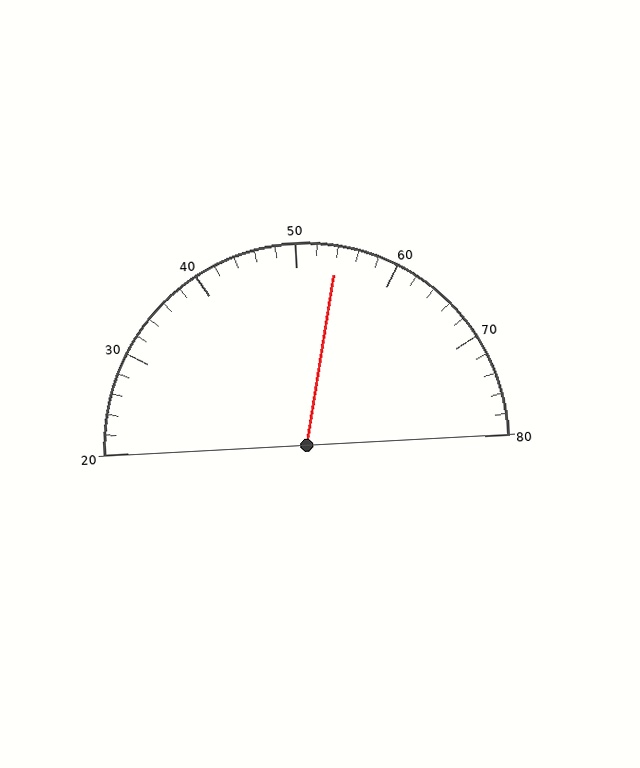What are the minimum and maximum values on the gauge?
The gauge ranges from 20 to 80.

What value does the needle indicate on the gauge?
The needle indicates approximately 54.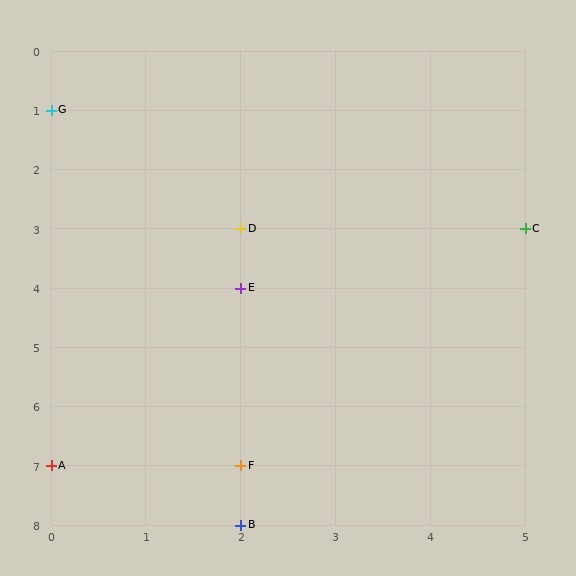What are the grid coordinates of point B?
Point B is at grid coordinates (2, 8).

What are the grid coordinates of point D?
Point D is at grid coordinates (2, 3).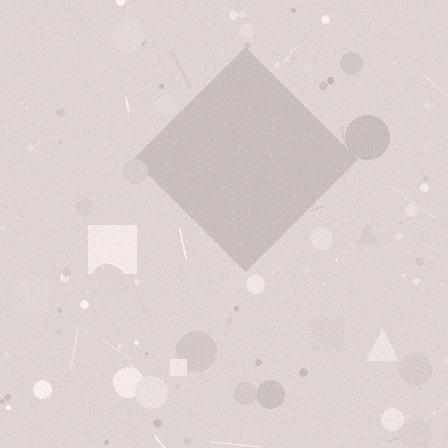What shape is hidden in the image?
A diamond is hidden in the image.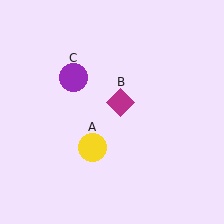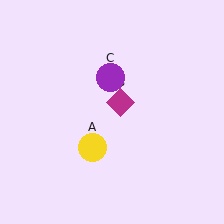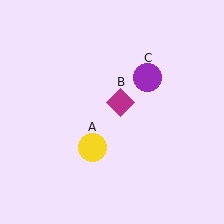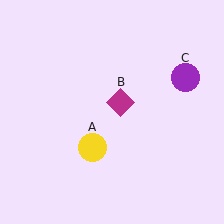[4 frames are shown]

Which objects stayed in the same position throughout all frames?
Yellow circle (object A) and magenta diamond (object B) remained stationary.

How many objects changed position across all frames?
1 object changed position: purple circle (object C).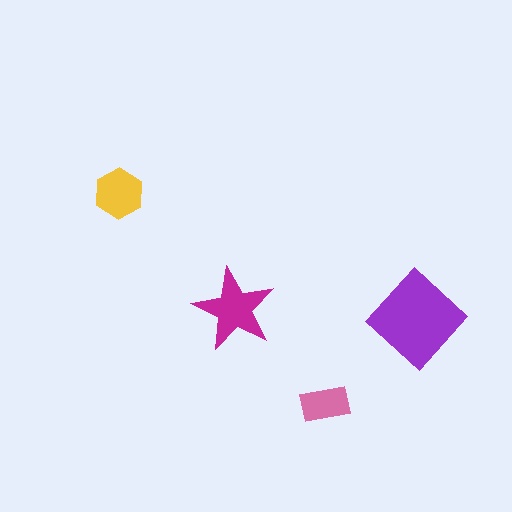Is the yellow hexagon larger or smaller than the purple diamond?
Smaller.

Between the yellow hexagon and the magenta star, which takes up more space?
The magenta star.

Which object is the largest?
The purple diamond.